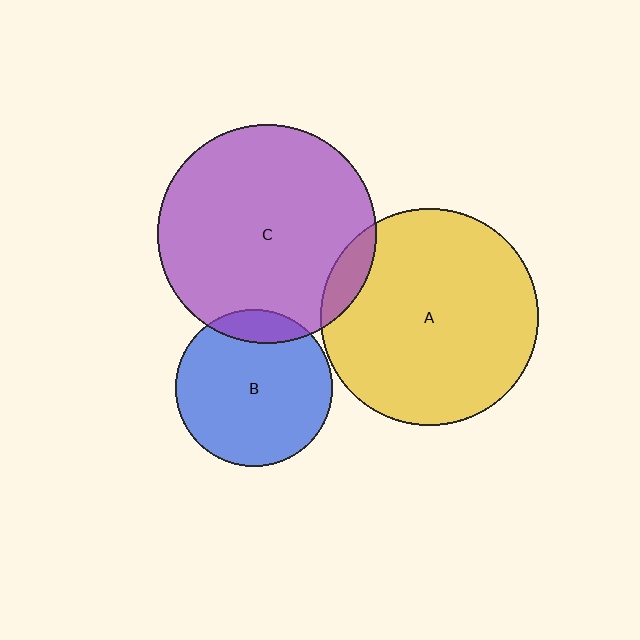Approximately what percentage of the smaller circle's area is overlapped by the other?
Approximately 15%.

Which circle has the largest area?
Circle C (purple).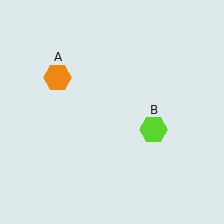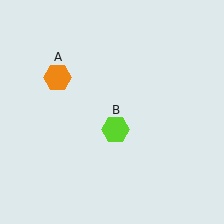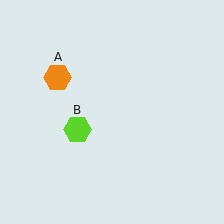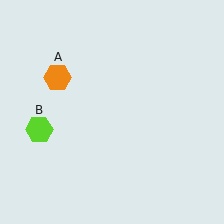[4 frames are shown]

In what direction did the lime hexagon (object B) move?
The lime hexagon (object B) moved left.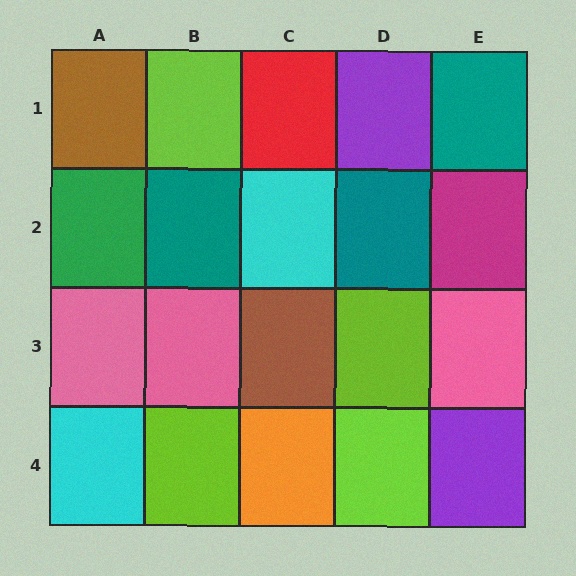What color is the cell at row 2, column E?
Magenta.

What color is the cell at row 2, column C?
Cyan.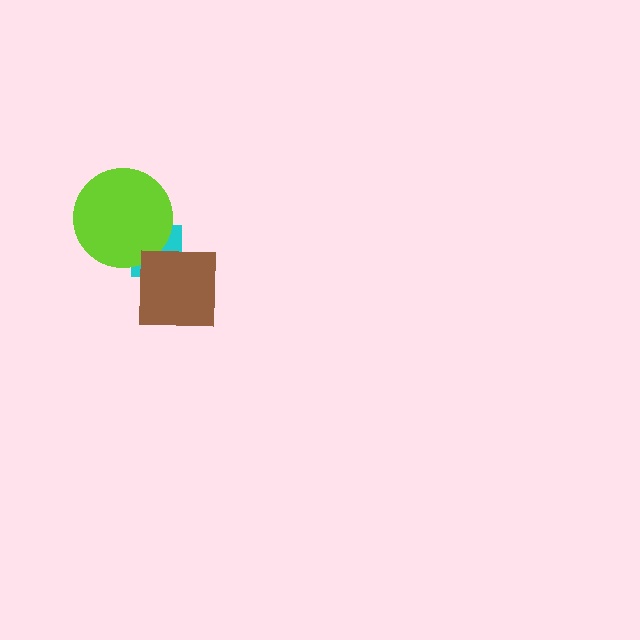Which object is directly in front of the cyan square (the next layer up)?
The lime circle is directly in front of the cyan square.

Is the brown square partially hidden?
No, no other shape covers it.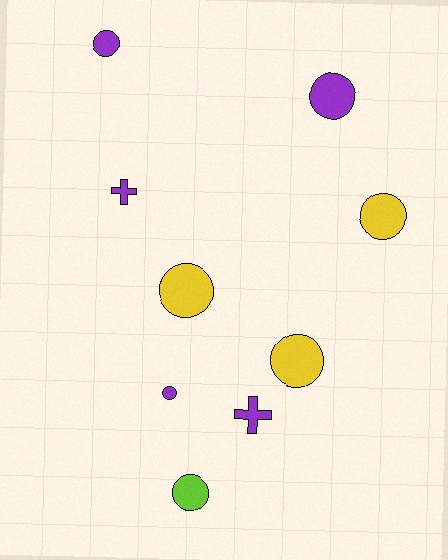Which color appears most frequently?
Purple, with 5 objects.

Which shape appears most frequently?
Circle, with 7 objects.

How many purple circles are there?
There are 3 purple circles.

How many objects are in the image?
There are 9 objects.